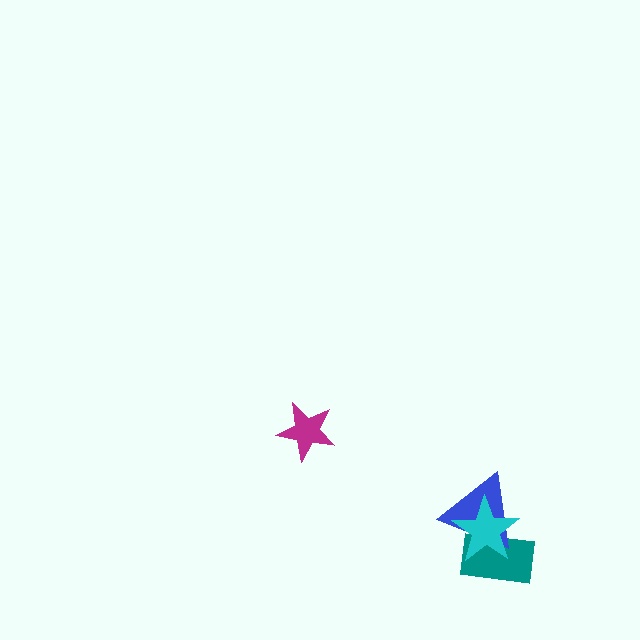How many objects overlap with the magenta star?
0 objects overlap with the magenta star.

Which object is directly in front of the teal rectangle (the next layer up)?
The blue triangle is directly in front of the teal rectangle.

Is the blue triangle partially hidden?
Yes, it is partially covered by another shape.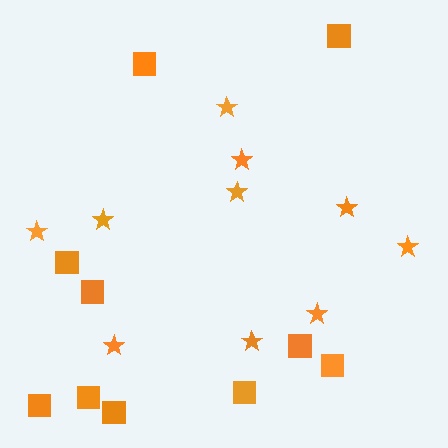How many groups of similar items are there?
There are 2 groups: one group of stars (10) and one group of squares (10).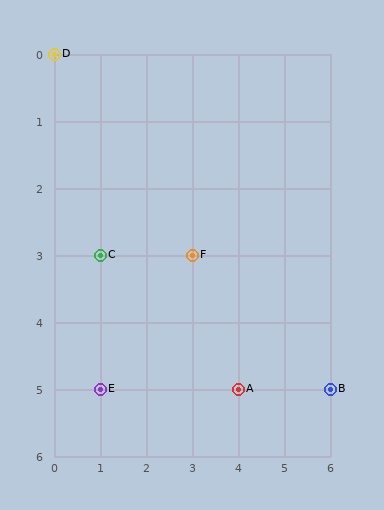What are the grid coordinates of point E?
Point E is at grid coordinates (1, 5).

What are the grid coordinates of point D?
Point D is at grid coordinates (0, 0).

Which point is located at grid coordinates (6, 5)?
Point B is at (6, 5).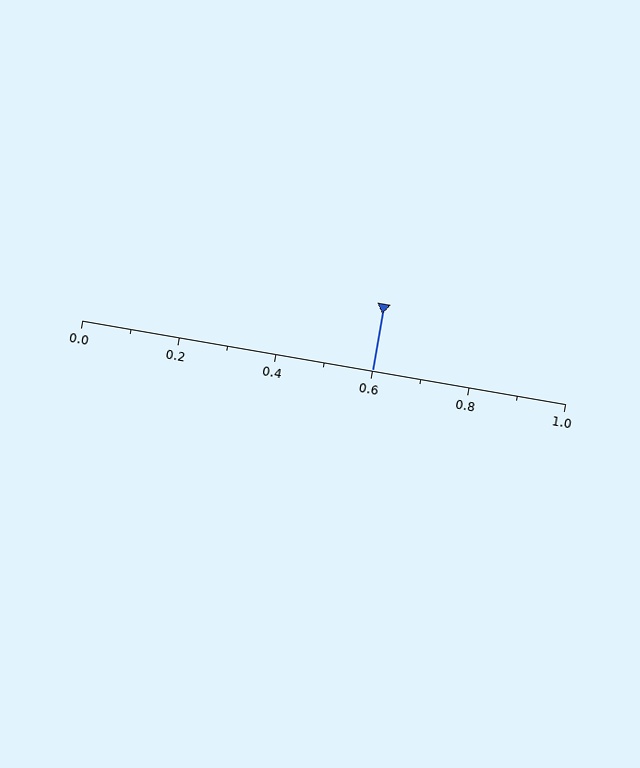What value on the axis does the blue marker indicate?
The marker indicates approximately 0.6.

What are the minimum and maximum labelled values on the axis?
The axis runs from 0.0 to 1.0.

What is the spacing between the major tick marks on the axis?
The major ticks are spaced 0.2 apart.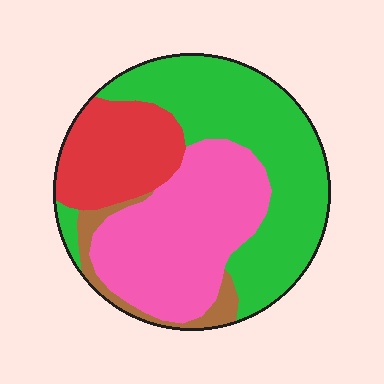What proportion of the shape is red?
Red covers roughly 20% of the shape.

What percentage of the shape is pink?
Pink takes up about one third (1/3) of the shape.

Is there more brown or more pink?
Pink.